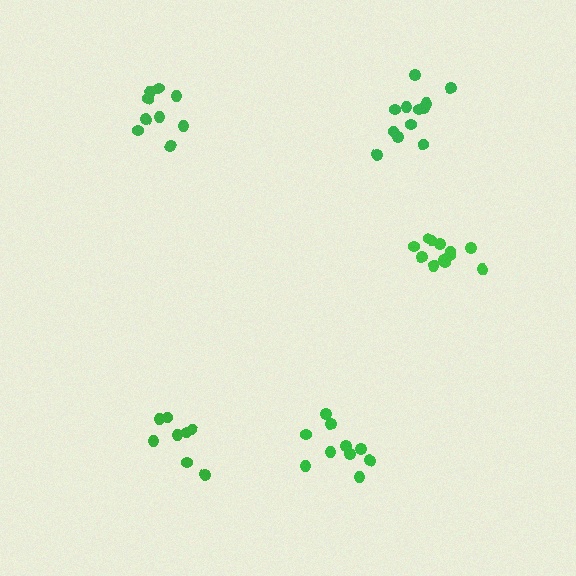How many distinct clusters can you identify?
There are 5 distinct clusters.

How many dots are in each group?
Group 1: 12 dots, Group 2: 8 dots, Group 3: 9 dots, Group 4: 12 dots, Group 5: 10 dots (51 total).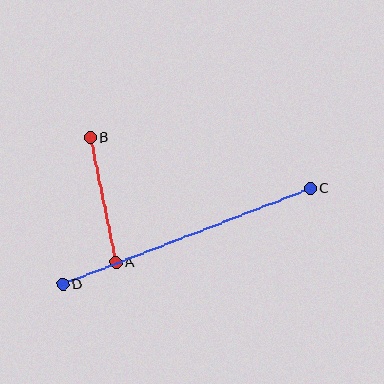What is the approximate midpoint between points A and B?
The midpoint is at approximately (103, 200) pixels.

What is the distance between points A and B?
The distance is approximately 127 pixels.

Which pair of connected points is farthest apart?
Points C and D are farthest apart.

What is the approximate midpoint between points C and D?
The midpoint is at approximately (186, 237) pixels.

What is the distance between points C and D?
The distance is approximately 265 pixels.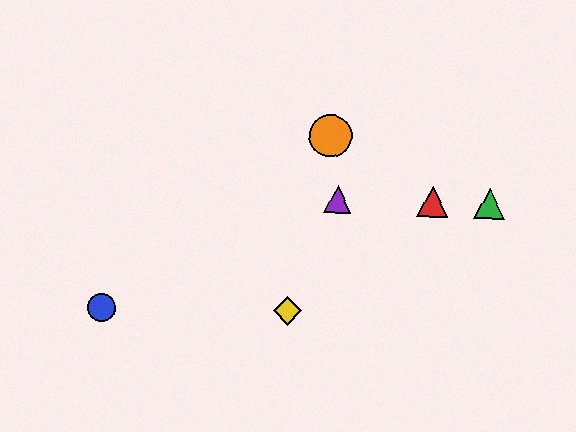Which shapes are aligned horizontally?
The red triangle, the green triangle, the purple triangle are aligned horizontally.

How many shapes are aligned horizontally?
3 shapes (the red triangle, the green triangle, the purple triangle) are aligned horizontally.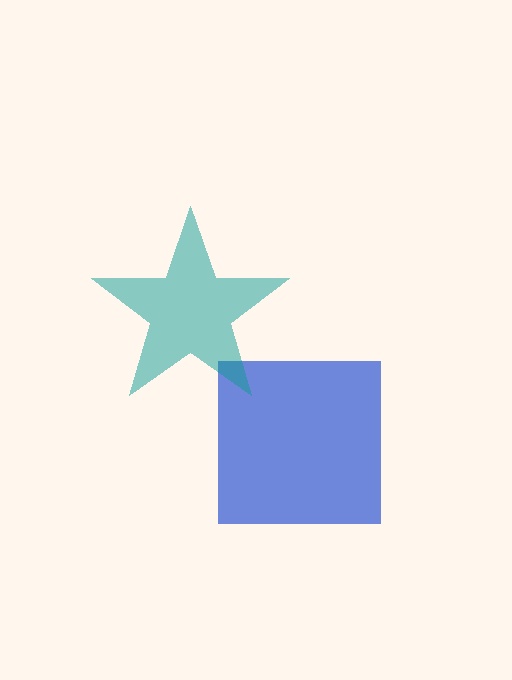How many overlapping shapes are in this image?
There are 2 overlapping shapes in the image.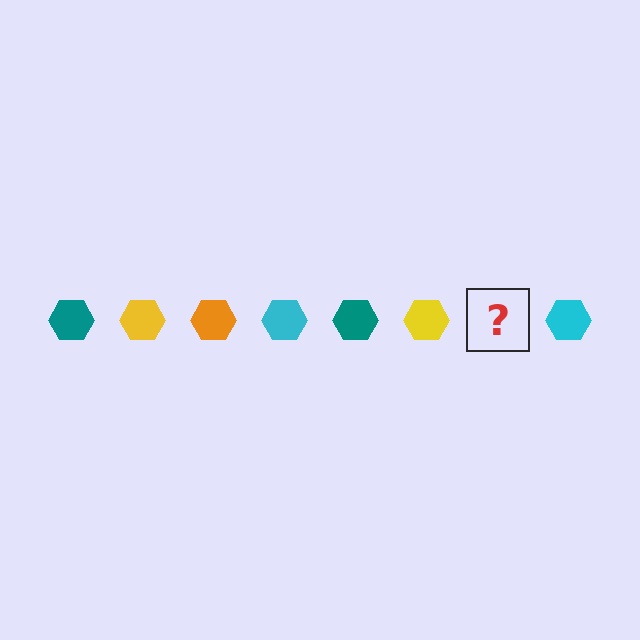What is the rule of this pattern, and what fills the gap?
The rule is that the pattern cycles through teal, yellow, orange, cyan hexagons. The gap should be filled with an orange hexagon.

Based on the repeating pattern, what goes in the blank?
The blank should be an orange hexagon.